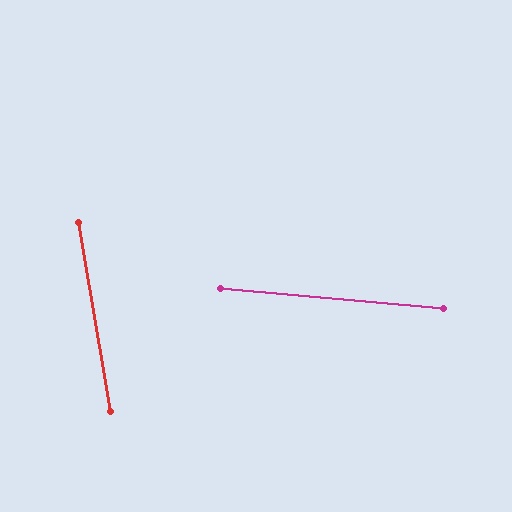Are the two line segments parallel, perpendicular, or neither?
Neither parallel nor perpendicular — they differ by about 75°.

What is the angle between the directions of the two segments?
Approximately 75 degrees.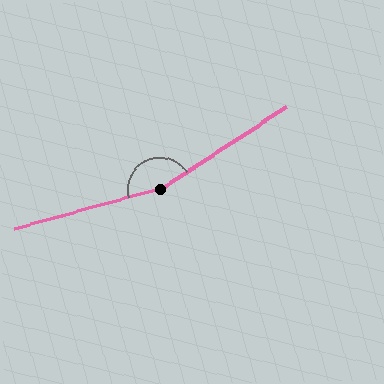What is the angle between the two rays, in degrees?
Approximately 162 degrees.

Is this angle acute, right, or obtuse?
It is obtuse.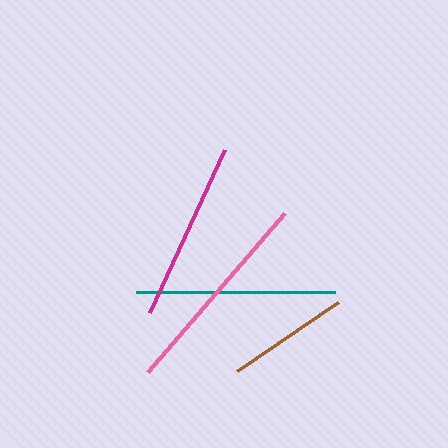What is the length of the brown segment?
The brown segment is approximately 122 pixels long.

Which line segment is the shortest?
The brown line is the shortest at approximately 122 pixels.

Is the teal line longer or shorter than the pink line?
The pink line is longer than the teal line.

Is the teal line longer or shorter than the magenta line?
The teal line is longer than the magenta line.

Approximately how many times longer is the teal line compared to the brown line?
The teal line is approximately 1.6 times the length of the brown line.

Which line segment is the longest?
The pink line is the longest at approximately 209 pixels.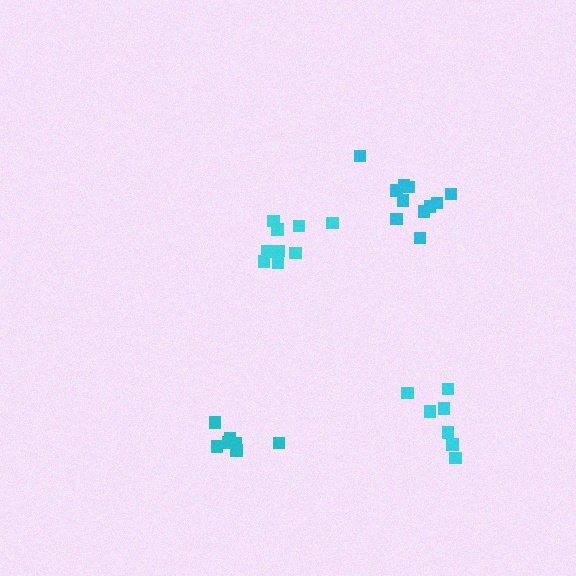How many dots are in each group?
Group 1: 9 dots, Group 2: 7 dots, Group 3: 11 dots, Group 4: 7 dots (34 total).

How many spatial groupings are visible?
There are 4 spatial groupings.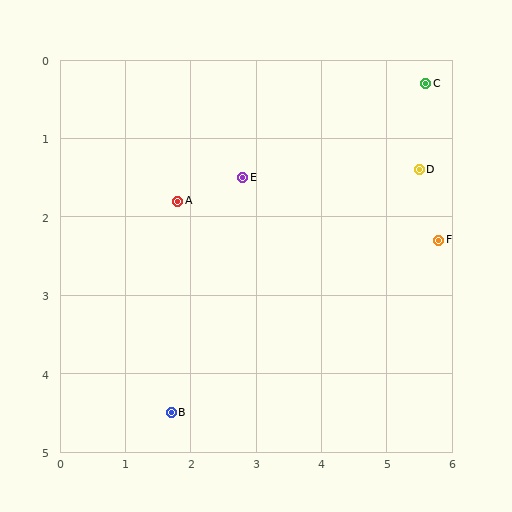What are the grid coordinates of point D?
Point D is at approximately (5.5, 1.4).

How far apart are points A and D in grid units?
Points A and D are about 3.7 grid units apart.